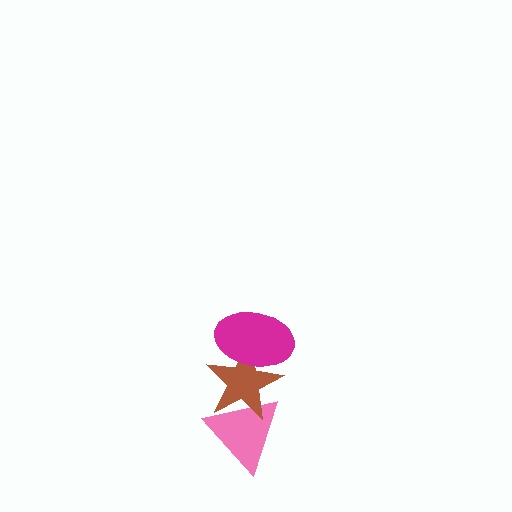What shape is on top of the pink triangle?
The brown star is on top of the pink triangle.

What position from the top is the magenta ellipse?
The magenta ellipse is 1st from the top.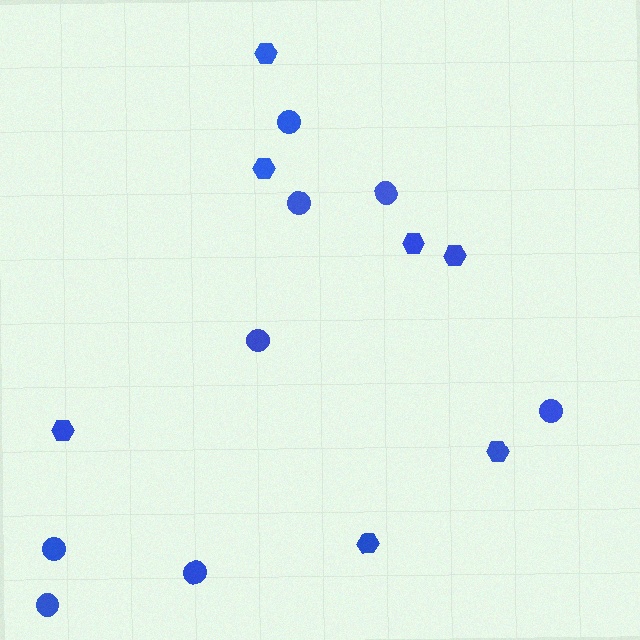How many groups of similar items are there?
There are 2 groups: one group of circles (8) and one group of hexagons (7).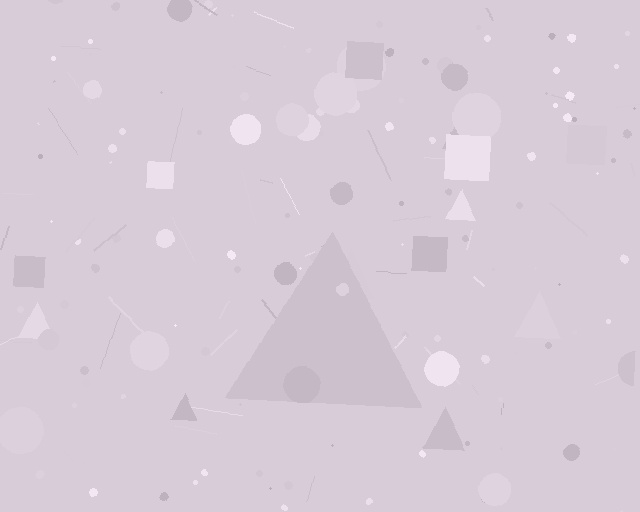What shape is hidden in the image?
A triangle is hidden in the image.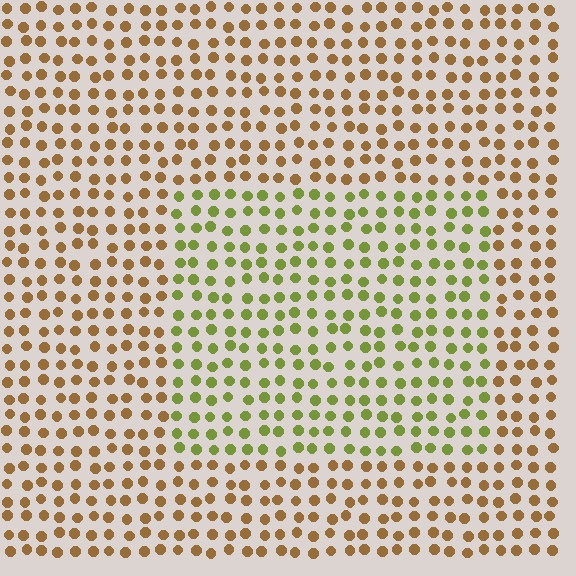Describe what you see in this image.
The image is filled with small brown elements in a uniform arrangement. A rectangle-shaped region is visible where the elements are tinted to a slightly different hue, forming a subtle color boundary.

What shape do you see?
I see a rectangle.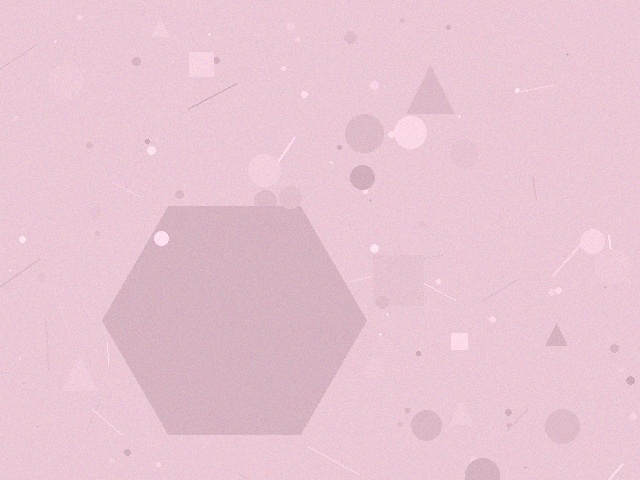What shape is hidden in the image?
A hexagon is hidden in the image.